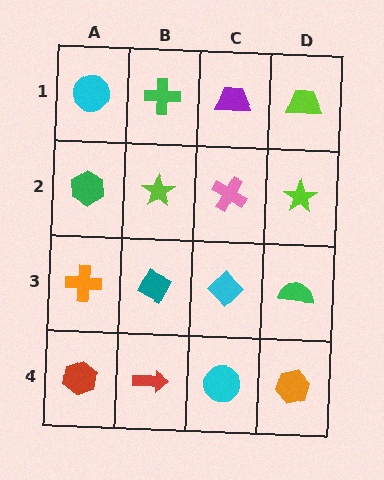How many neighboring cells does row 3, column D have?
3.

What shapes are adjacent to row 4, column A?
An orange cross (row 3, column A), a red arrow (row 4, column B).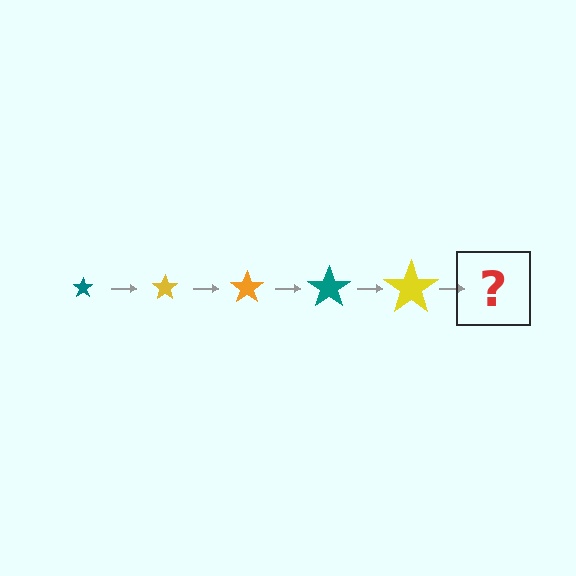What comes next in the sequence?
The next element should be an orange star, larger than the previous one.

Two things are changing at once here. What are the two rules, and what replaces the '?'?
The two rules are that the star grows larger each step and the color cycles through teal, yellow, and orange. The '?' should be an orange star, larger than the previous one.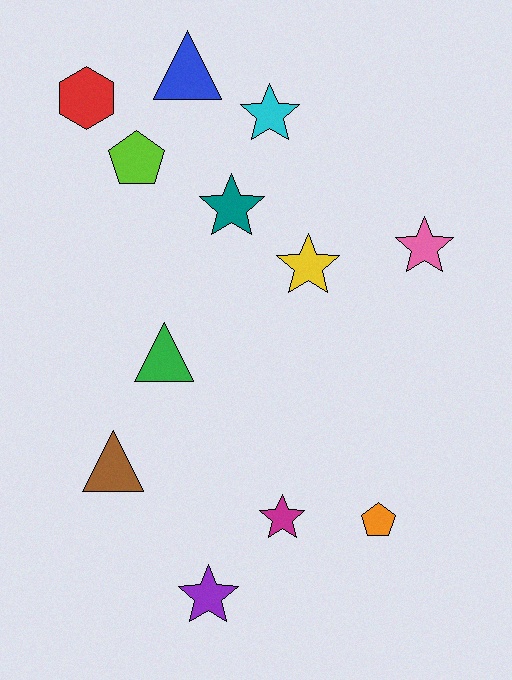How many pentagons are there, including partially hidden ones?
There are 2 pentagons.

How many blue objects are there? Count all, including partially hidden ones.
There is 1 blue object.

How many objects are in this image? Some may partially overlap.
There are 12 objects.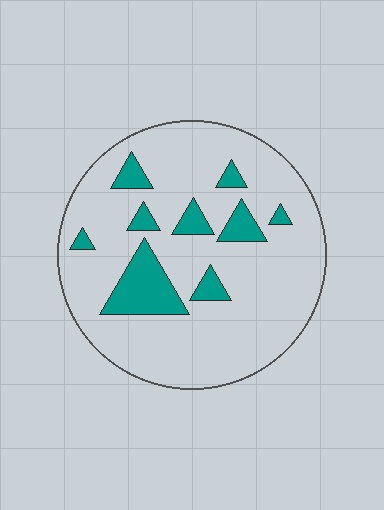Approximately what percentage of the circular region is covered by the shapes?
Approximately 15%.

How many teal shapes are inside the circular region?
9.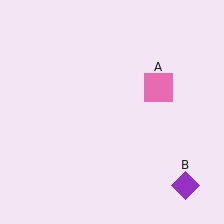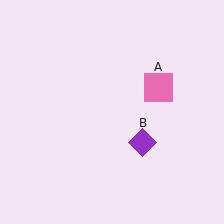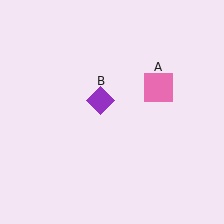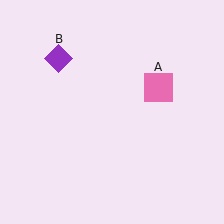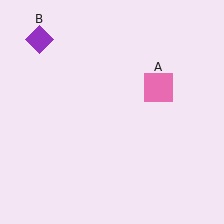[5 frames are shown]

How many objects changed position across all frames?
1 object changed position: purple diamond (object B).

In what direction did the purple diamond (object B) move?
The purple diamond (object B) moved up and to the left.